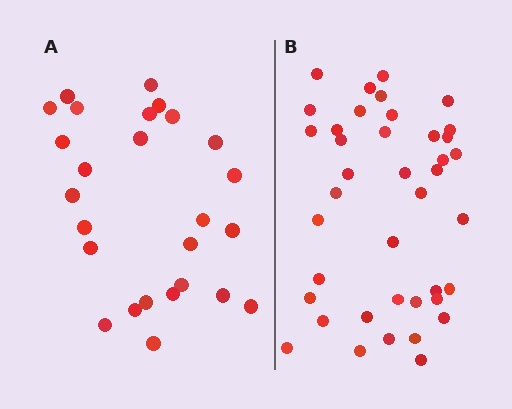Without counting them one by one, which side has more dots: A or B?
Region B (the right region) has more dots.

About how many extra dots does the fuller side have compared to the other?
Region B has approximately 15 more dots than region A.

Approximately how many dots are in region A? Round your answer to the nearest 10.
About 30 dots. (The exact count is 26, which rounds to 30.)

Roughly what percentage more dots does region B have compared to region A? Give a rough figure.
About 55% more.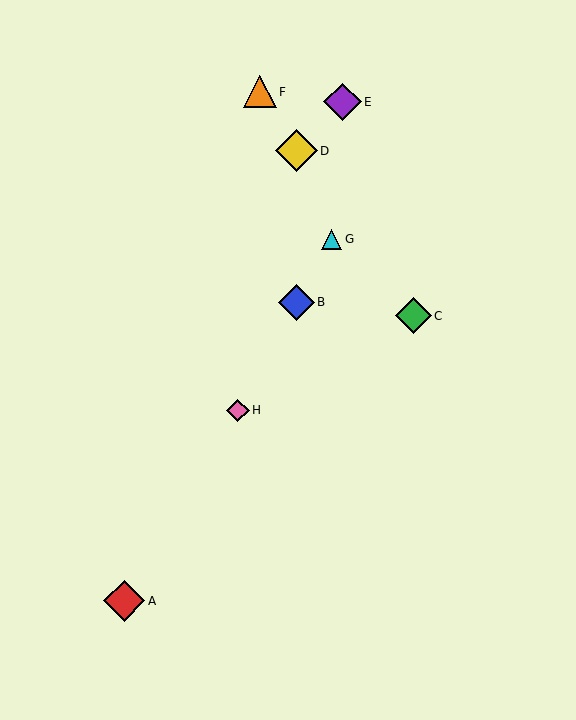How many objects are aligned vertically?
2 objects (B, D) are aligned vertically.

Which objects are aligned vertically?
Objects B, D are aligned vertically.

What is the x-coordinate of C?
Object C is at x≈413.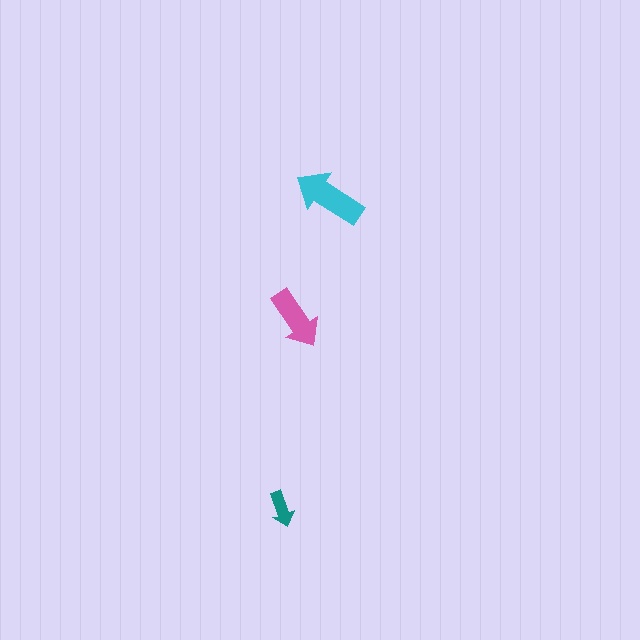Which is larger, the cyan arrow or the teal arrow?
The cyan one.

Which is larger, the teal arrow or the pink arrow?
The pink one.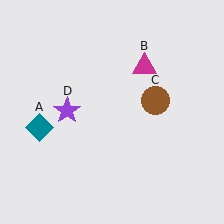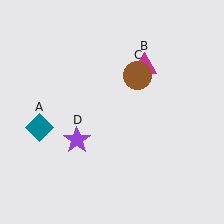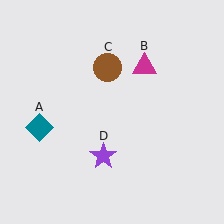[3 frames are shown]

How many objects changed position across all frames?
2 objects changed position: brown circle (object C), purple star (object D).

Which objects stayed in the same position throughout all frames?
Teal diamond (object A) and magenta triangle (object B) remained stationary.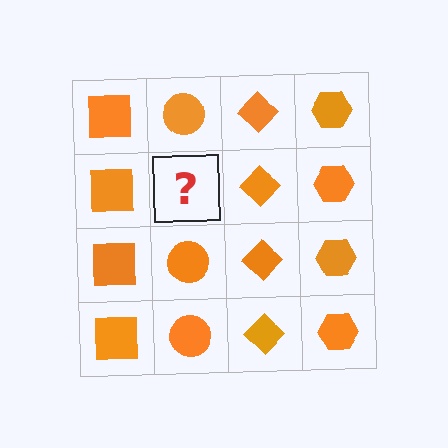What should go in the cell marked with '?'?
The missing cell should contain an orange circle.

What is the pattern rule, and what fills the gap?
The rule is that each column has a consistent shape. The gap should be filled with an orange circle.